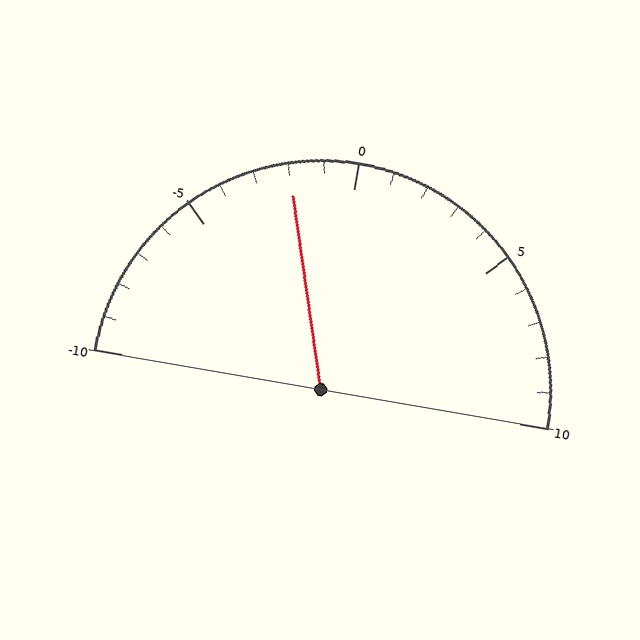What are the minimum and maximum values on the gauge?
The gauge ranges from -10 to 10.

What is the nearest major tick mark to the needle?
The nearest major tick mark is 0.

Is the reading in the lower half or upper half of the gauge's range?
The reading is in the lower half of the range (-10 to 10).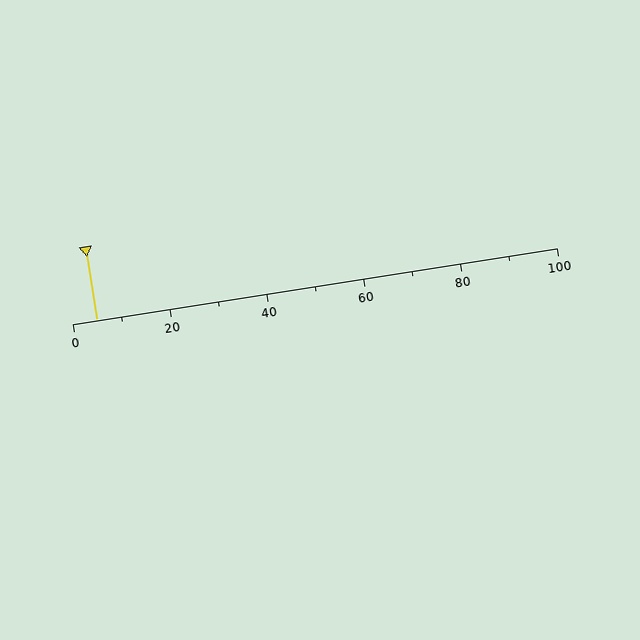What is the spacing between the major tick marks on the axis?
The major ticks are spaced 20 apart.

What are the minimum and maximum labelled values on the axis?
The axis runs from 0 to 100.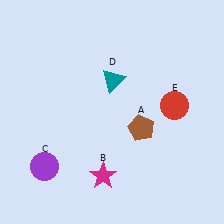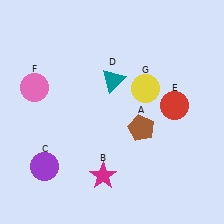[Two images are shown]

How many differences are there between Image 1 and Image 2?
There are 2 differences between the two images.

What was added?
A pink circle (F), a yellow circle (G) were added in Image 2.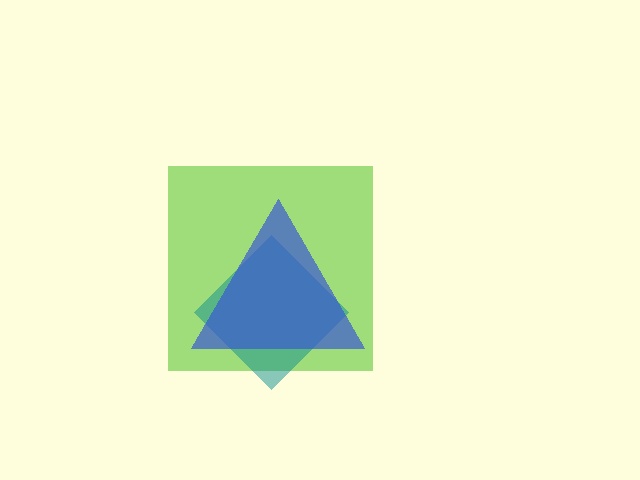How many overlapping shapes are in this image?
There are 3 overlapping shapes in the image.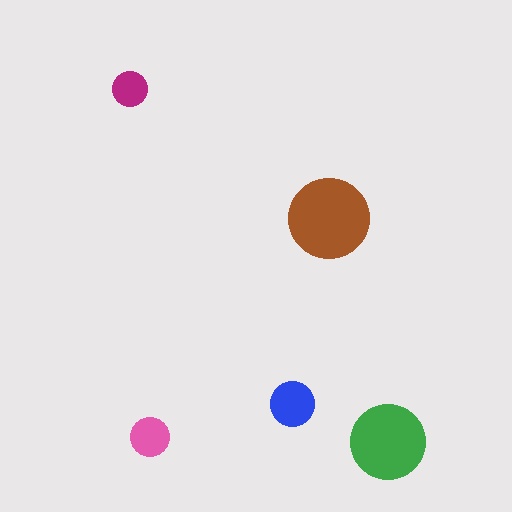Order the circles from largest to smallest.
the brown one, the green one, the blue one, the pink one, the magenta one.